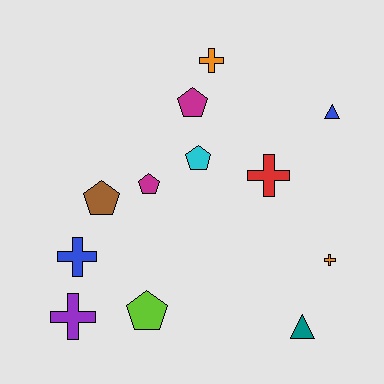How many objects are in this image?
There are 12 objects.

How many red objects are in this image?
There is 1 red object.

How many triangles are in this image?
There are 2 triangles.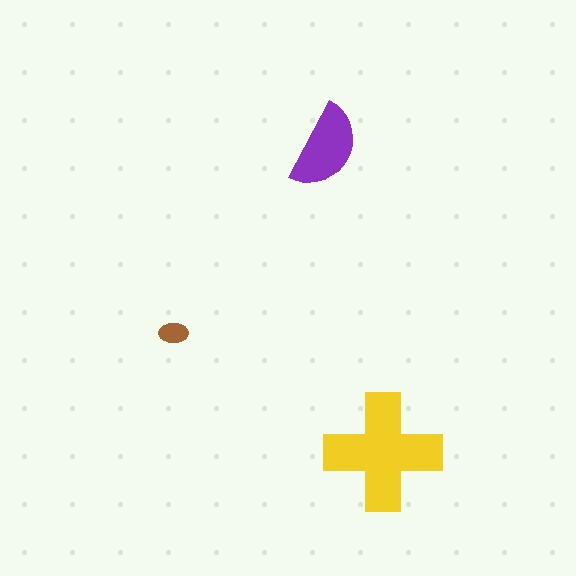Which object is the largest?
The yellow cross.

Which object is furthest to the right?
The yellow cross is rightmost.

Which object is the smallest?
The brown ellipse.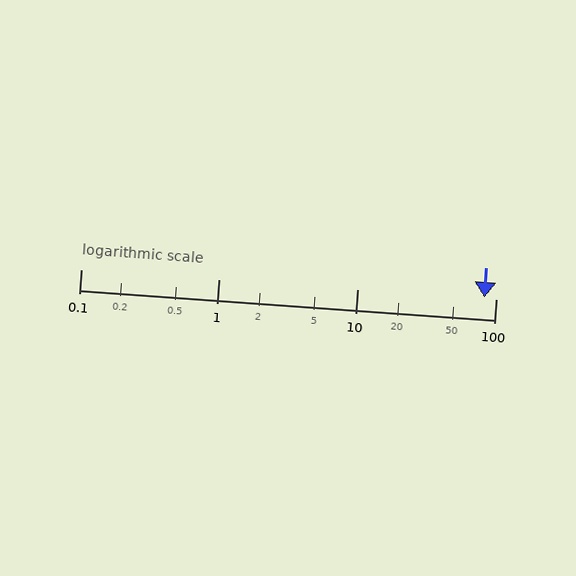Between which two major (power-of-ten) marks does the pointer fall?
The pointer is between 10 and 100.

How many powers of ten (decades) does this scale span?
The scale spans 3 decades, from 0.1 to 100.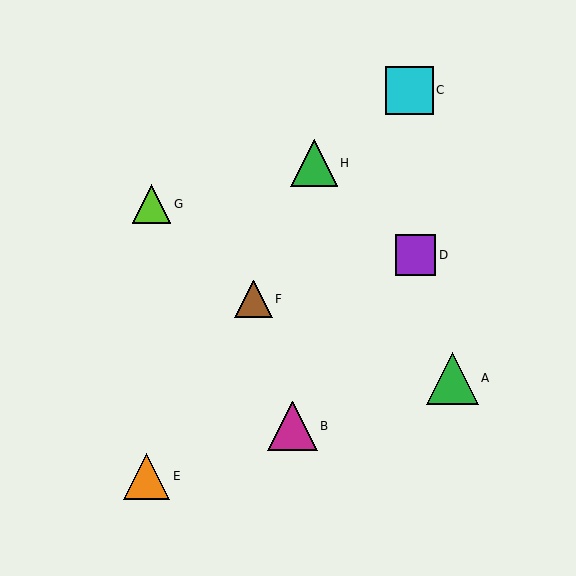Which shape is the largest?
The green triangle (labeled A) is the largest.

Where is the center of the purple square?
The center of the purple square is at (416, 255).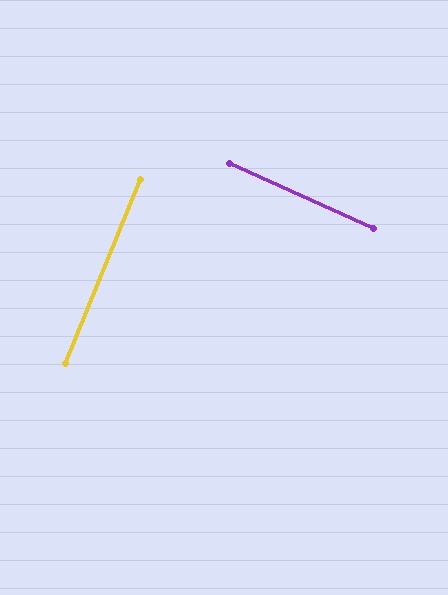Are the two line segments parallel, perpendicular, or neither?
Perpendicular — they meet at approximately 88°.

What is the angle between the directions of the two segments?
Approximately 88 degrees.